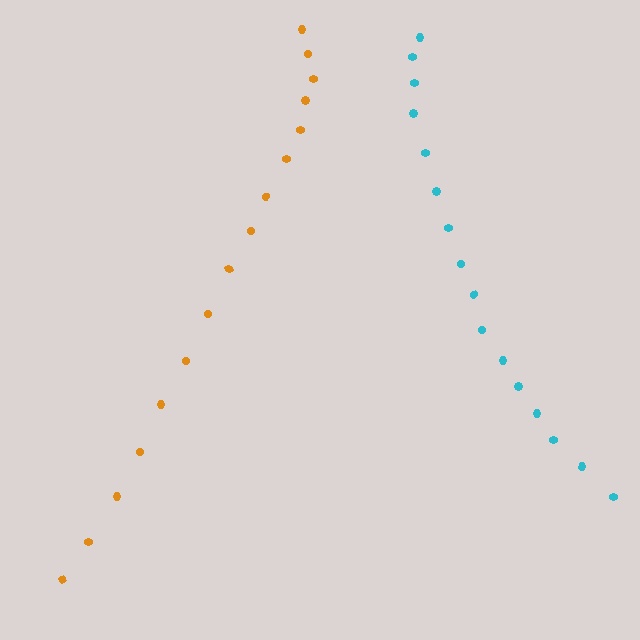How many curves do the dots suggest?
There are 2 distinct paths.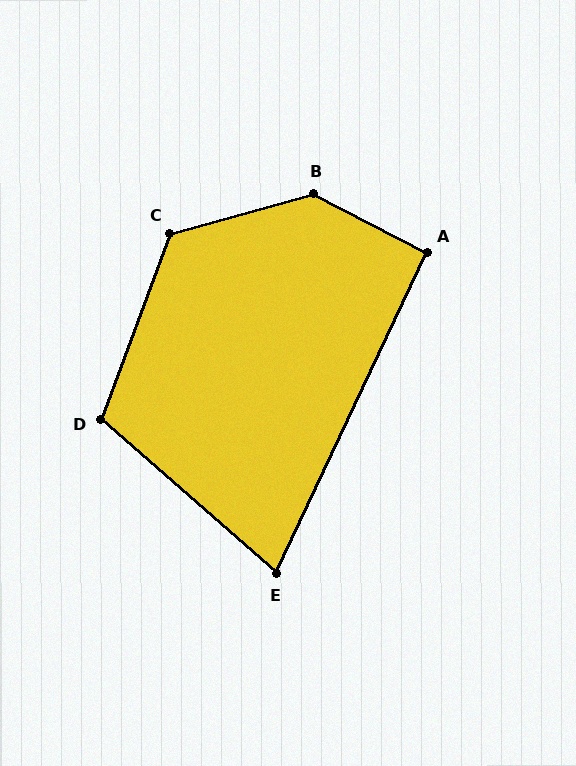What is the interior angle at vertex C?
Approximately 126 degrees (obtuse).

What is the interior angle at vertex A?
Approximately 92 degrees (approximately right).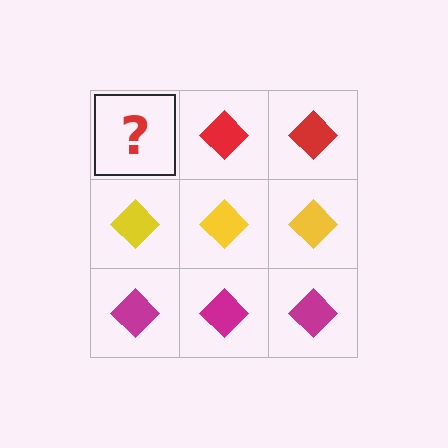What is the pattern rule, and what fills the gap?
The rule is that each row has a consistent color. The gap should be filled with a red diamond.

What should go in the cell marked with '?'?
The missing cell should contain a red diamond.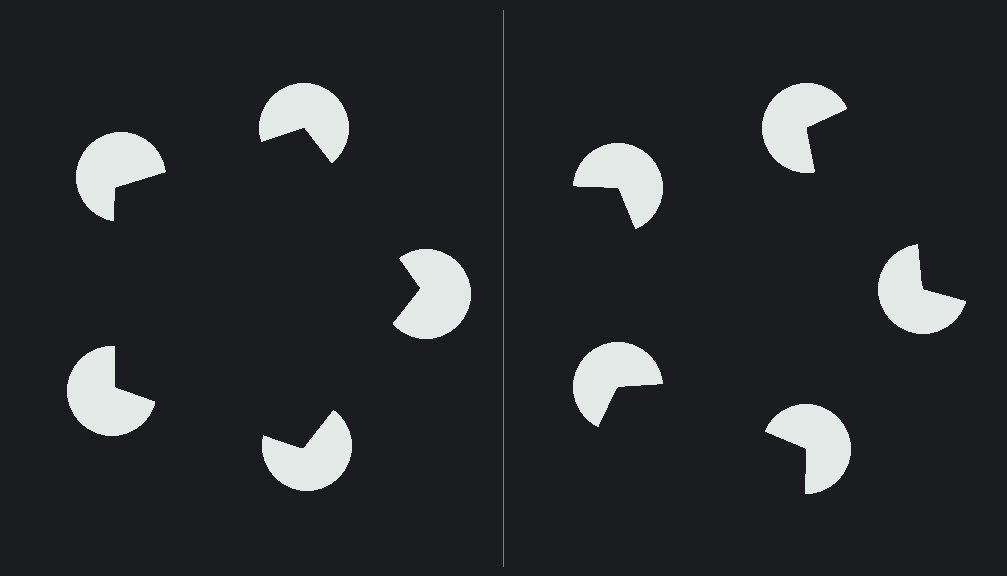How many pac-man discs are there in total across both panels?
10 — 5 on each side.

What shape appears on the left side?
An illusory pentagon.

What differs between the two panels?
The pac-man discs are positioned identically on both sides; only the wedge orientations differ. On the left they align to a pentagon; on the right they are misaligned.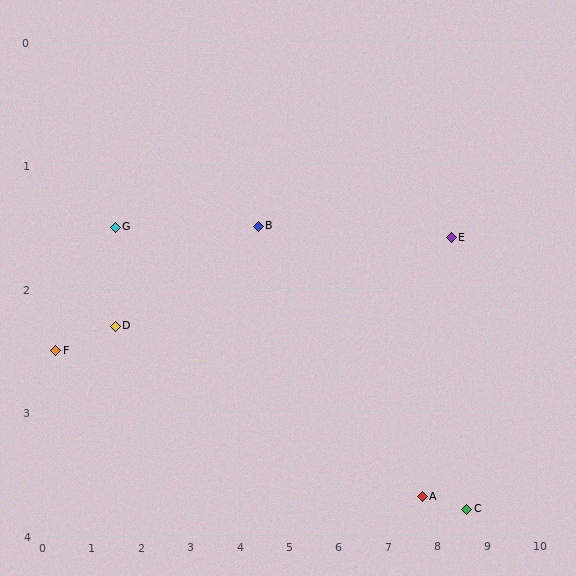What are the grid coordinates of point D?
Point D is at approximately (1.5, 2.3).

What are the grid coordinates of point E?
Point E is at approximately (8.3, 1.6).